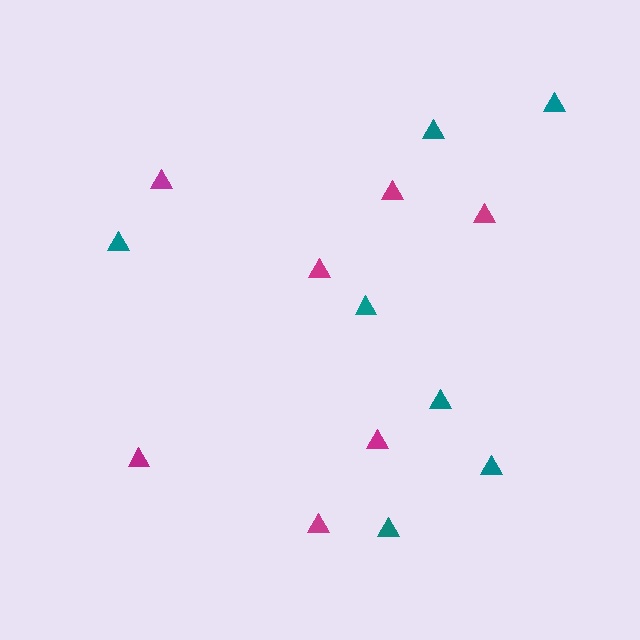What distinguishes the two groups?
There are 2 groups: one group of teal triangles (7) and one group of magenta triangles (7).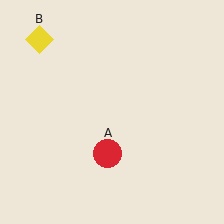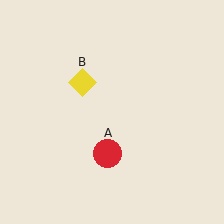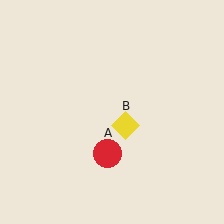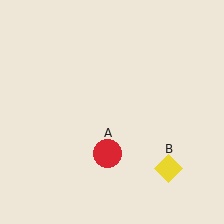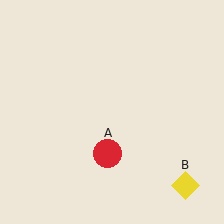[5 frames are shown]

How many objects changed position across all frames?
1 object changed position: yellow diamond (object B).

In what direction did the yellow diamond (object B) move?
The yellow diamond (object B) moved down and to the right.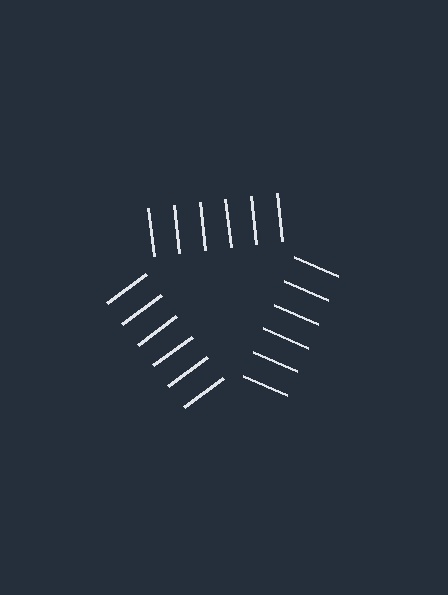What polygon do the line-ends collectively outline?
An illusory triangle — the line segments terminate on its edges but no continuous stroke is drawn.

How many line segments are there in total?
18 — 6 along each of the 3 edges.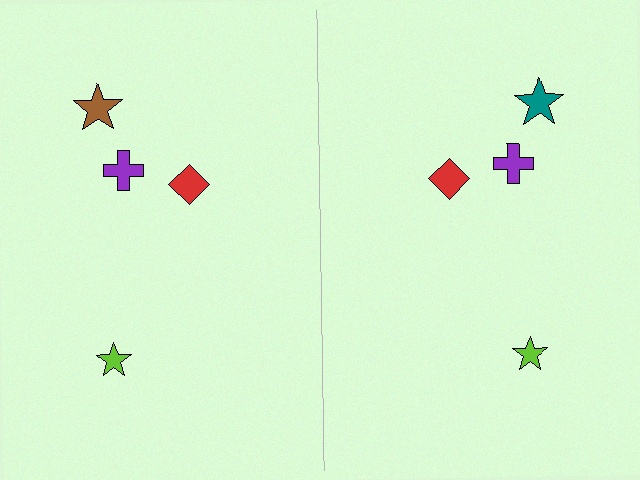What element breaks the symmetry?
The teal star on the right side breaks the symmetry — its mirror counterpart is brown.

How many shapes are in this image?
There are 8 shapes in this image.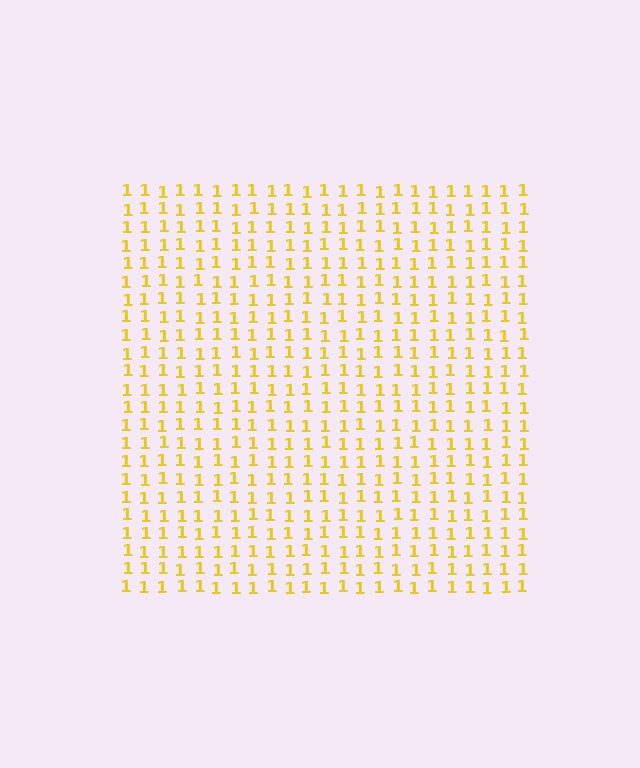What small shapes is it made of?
It is made of small digit 1's.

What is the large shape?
The large shape is a square.